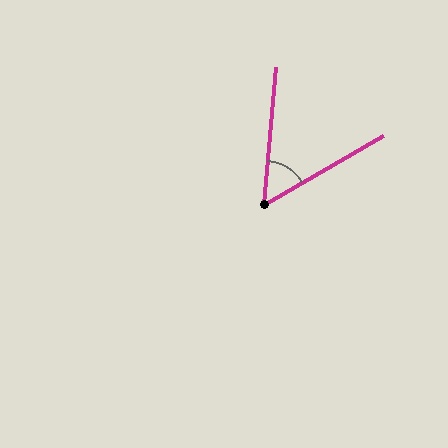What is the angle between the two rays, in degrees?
Approximately 55 degrees.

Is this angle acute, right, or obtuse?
It is acute.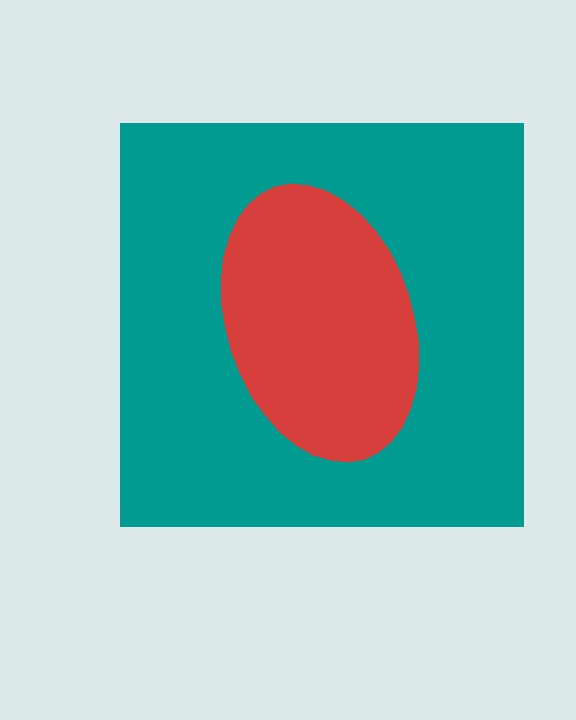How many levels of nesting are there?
2.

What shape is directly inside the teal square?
The red ellipse.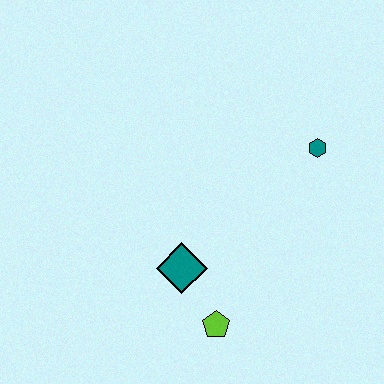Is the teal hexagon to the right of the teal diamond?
Yes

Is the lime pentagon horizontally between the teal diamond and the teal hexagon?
Yes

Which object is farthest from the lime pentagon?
The teal hexagon is farthest from the lime pentagon.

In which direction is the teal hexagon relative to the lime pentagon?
The teal hexagon is above the lime pentagon.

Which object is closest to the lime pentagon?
The teal diamond is closest to the lime pentagon.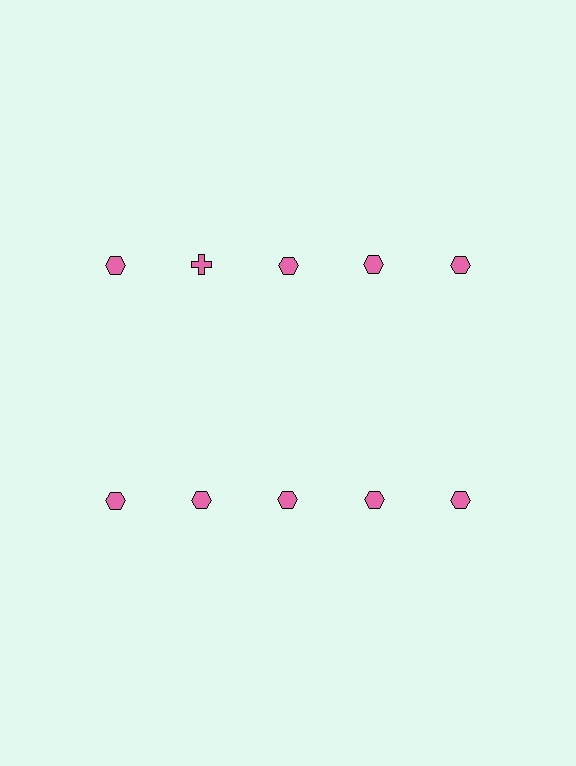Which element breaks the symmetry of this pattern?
The pink cross in the top row, second from left column breaks the symmetry. All other shapes are pink hexagons.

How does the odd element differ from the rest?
It has a different shape: cross instead of hexagon.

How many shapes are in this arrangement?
There are 10 shapes arranged in a grid pattern.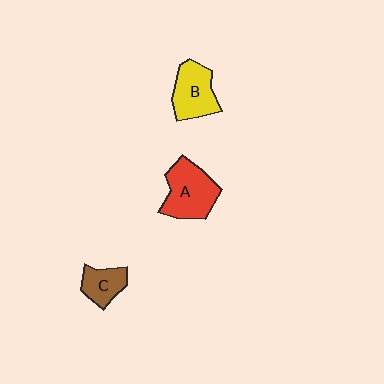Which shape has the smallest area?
Shape C (brown).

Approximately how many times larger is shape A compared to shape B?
Approximately 1.2 times.